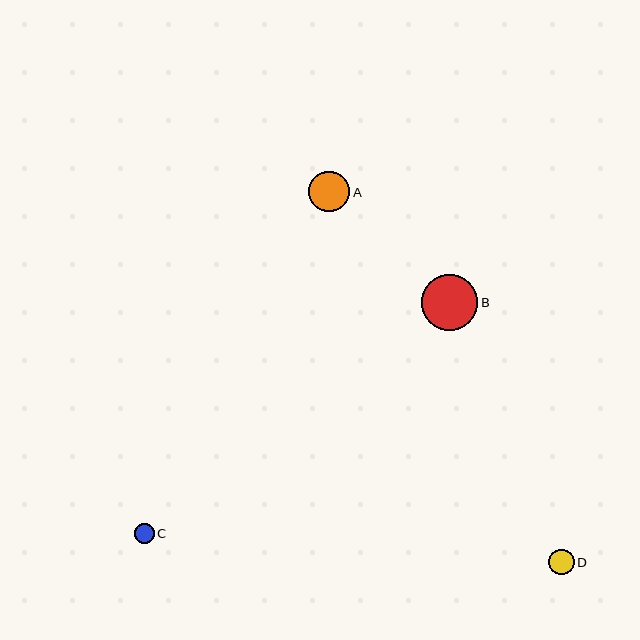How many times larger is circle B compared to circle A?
Circle B is approximately 1.4 times the size of circle A.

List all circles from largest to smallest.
From largest to smallest: B, A, D, C.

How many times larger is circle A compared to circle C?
Circle A is approximately 2.1 times the size of circle C.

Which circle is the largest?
Circle B is the largest with a size of approximately 56 pixels.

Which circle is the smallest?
Circle C is the smallest with a size of approximately 20 pixels.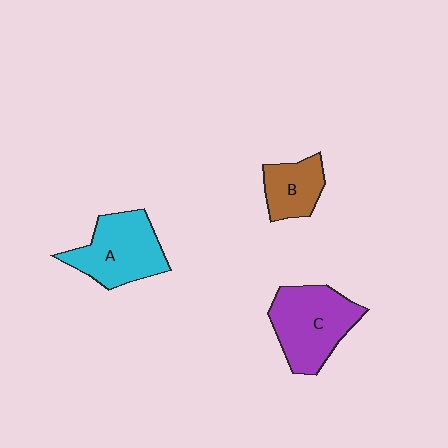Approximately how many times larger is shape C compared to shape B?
Approximately 1.8 times.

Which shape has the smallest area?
Shape B (brown).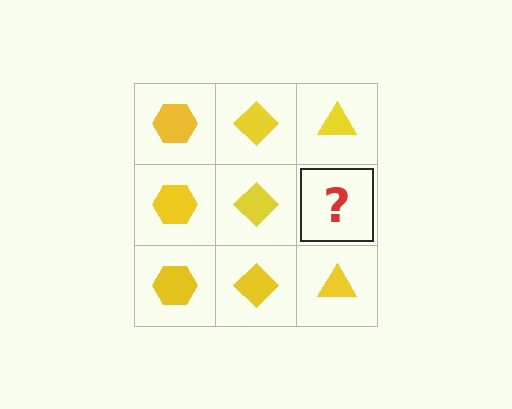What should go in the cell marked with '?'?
The missing cell should contain a yellow triangle.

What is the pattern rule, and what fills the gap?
The rule is that each column has a consistent shape. The gap should be filled with a yellow triangle.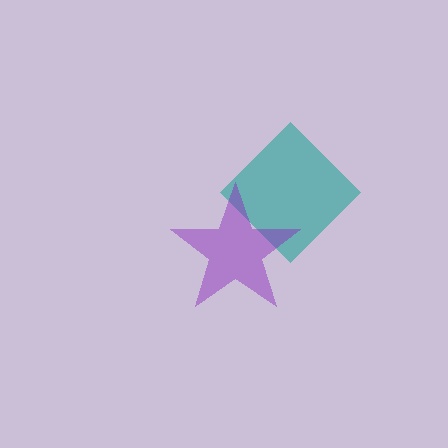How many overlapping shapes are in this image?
There are 2 overlapping shapes in the image.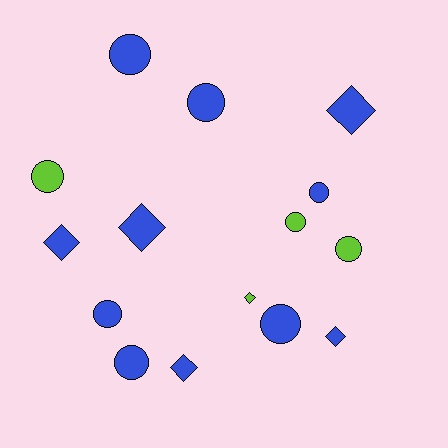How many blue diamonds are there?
There are 5 blue diamonds.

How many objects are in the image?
There are 15 objects.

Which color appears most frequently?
Blue, with 11 objects.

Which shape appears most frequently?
Circle, with 9 objects.